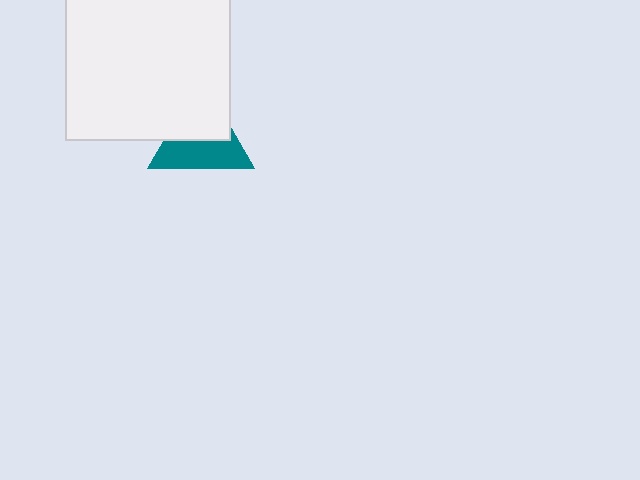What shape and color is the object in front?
The object in front is a white square.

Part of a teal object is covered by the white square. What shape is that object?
It is a triangle.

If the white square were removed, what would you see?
You would see the complete teal triangle.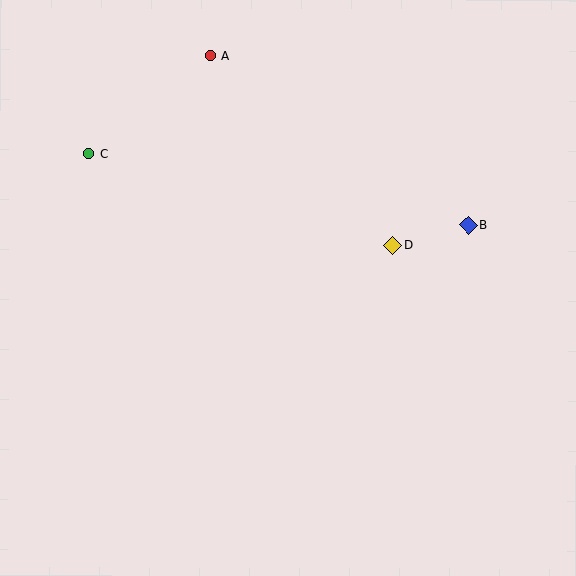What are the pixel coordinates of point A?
Point A is at (210, 56).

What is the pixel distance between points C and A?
The distance between C and A is 156 pixels.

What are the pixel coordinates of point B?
Point B is at (469, 225).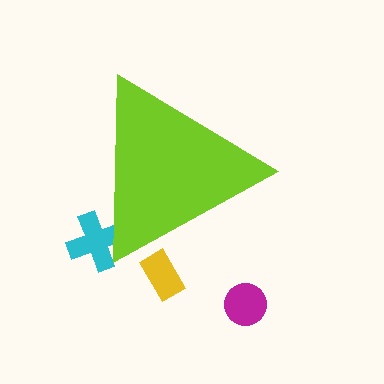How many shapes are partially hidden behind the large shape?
2 shapes are partially hidden.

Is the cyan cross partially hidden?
Yes, the cyan cross is partially hidden behind the lime triangle.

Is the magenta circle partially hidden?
No, the magenta circle is fully visible.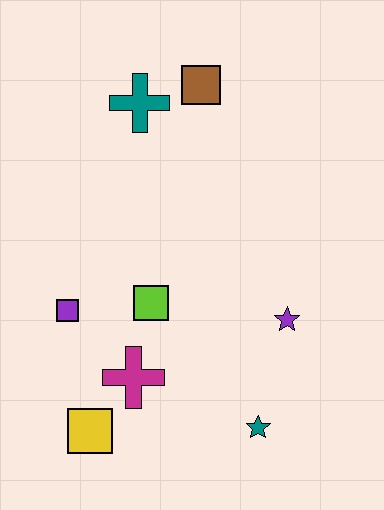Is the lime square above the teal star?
Yes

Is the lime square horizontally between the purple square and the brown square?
Yes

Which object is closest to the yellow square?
The magenta cross is closest to the yellow square.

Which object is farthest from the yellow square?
The brown square is farthest from the yellow square.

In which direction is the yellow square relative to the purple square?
The yellow square is below the purple square.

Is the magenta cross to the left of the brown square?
Yes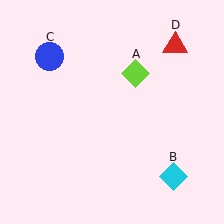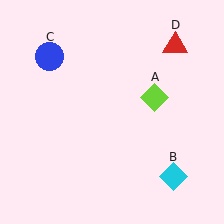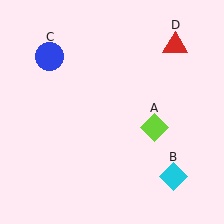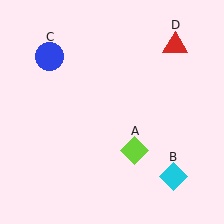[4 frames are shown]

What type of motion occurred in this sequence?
The lime diamond (object A) rotated clockwise around the center of the scene.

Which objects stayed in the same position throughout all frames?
Cyan diamond (object B) and blue circle (object C) and red triangle (object D) remained stationary.